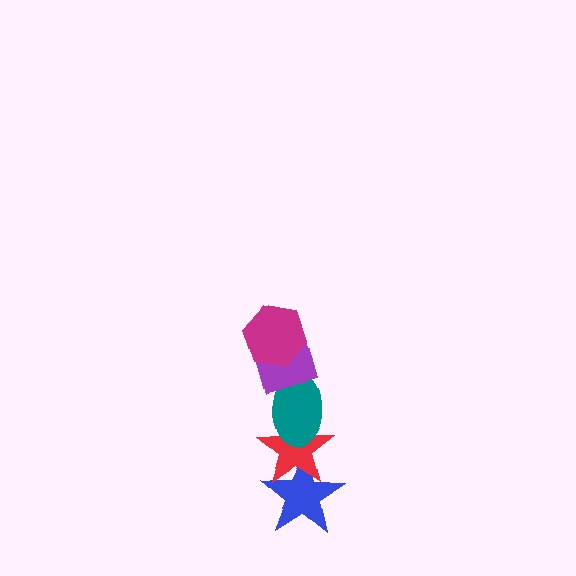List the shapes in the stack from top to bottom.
From top to bottom: the magenta hexagon, the purple diamond, the teal ellipse, the red star, the blue star.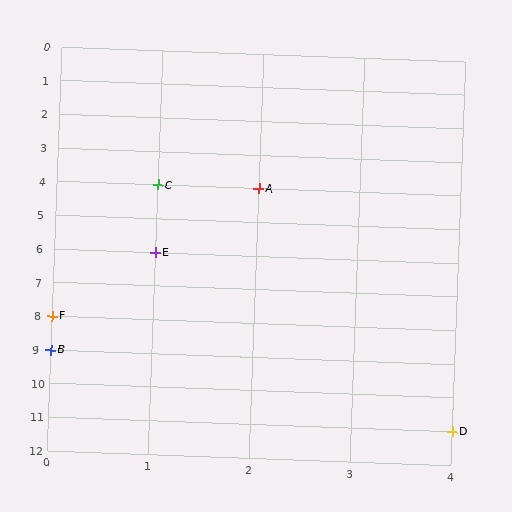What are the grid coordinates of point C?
Point C is at grid coordinates (1, 4).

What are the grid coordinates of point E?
Point E is at grid coordinates (1, 6).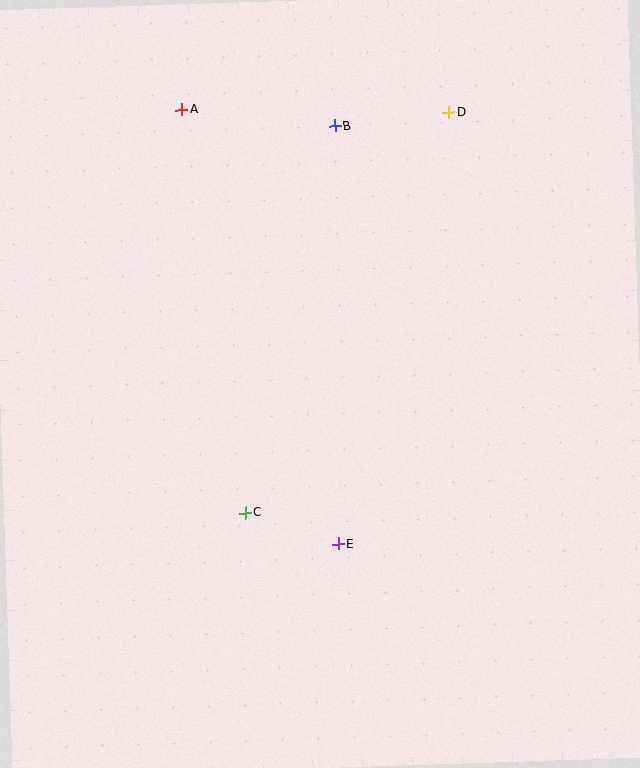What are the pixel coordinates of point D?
Point D is at (449, 113).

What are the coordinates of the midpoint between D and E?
The midpoint between D and E is at (394, 328).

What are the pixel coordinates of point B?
Point B is at (335, 126).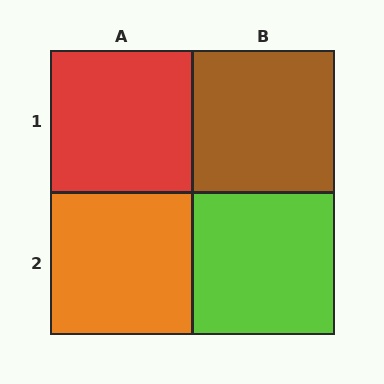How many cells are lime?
1 cell is lime.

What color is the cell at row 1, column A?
Red.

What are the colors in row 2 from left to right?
Orange, lime.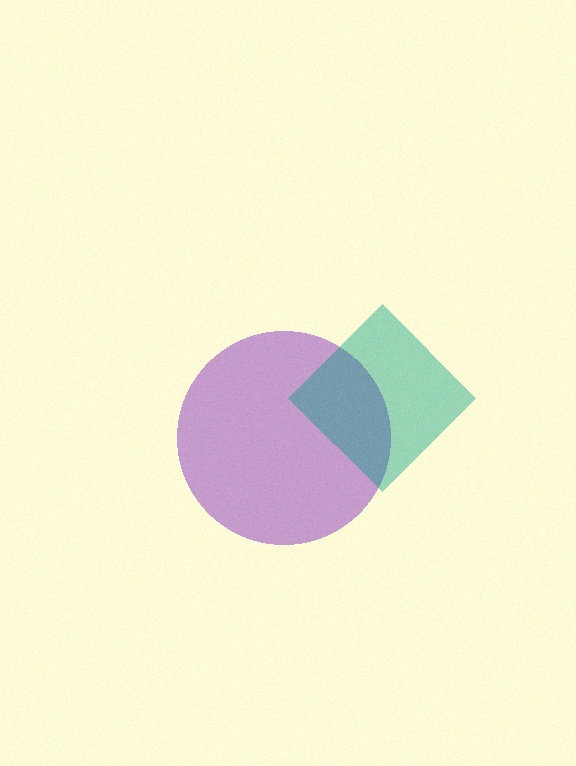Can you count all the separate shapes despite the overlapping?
Yes, there are 2 separate shapes.